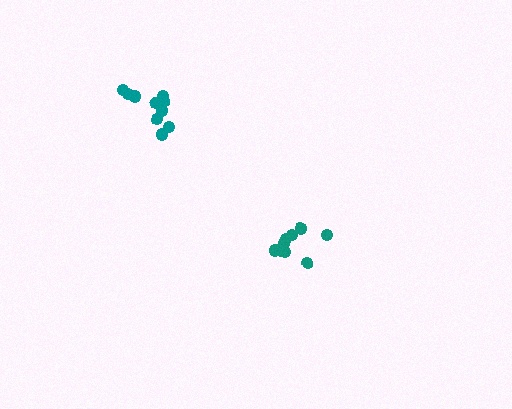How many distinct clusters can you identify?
There are 2 distinct clusters.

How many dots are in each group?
Group 1: 10 dots, Group 2: 9 dots (19 total).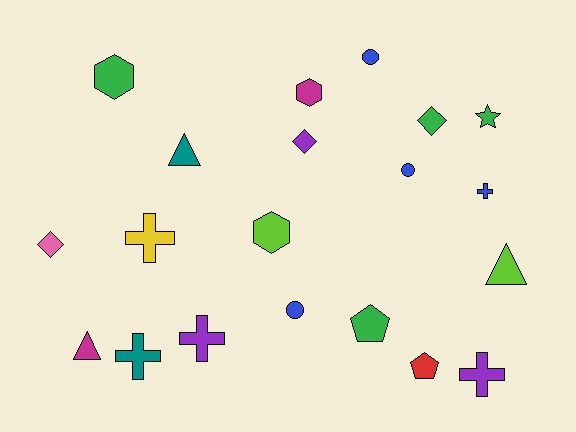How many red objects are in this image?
There is 1 red object.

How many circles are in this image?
There are 3 circles.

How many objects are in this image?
There are 20 objects.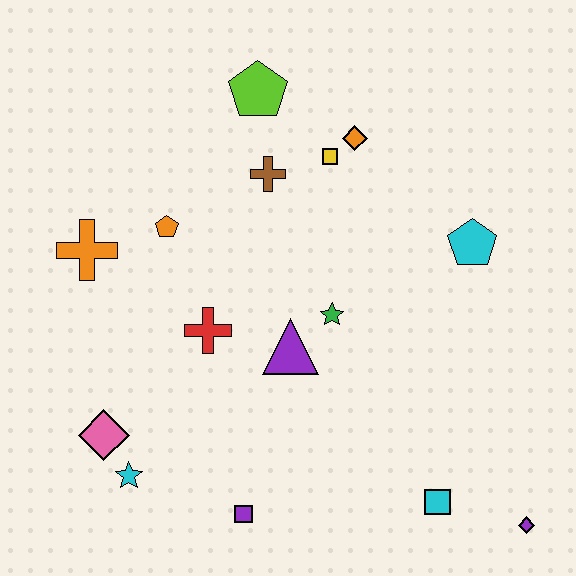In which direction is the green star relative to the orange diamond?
The green star is below the orange diamond.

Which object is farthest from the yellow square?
The purple diamond is farthest from the yellow square.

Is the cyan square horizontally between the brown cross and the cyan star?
No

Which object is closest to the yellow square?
The orange diamond is closest to the yellow square.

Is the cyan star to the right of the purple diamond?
No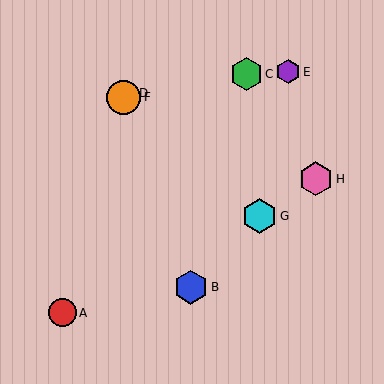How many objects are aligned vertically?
2 objects (D, F) are aligned vertically.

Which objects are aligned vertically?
Objects D, F are aligned vertically.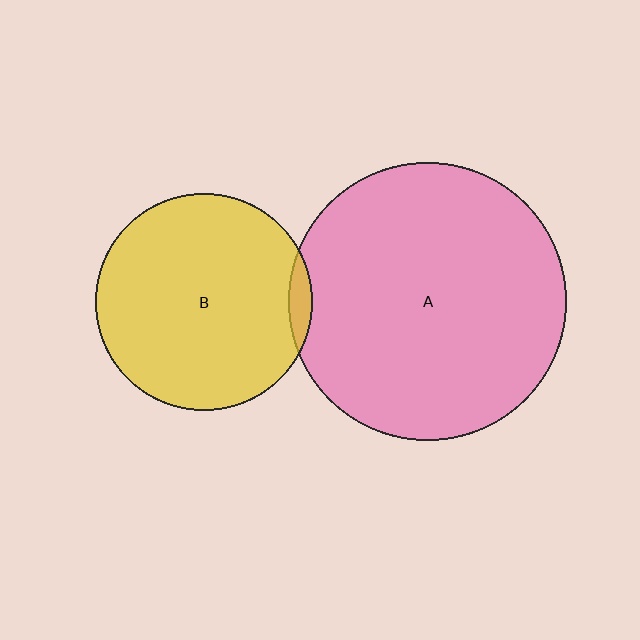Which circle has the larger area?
Circle A (pink).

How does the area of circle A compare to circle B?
Approximately 1.6 times.